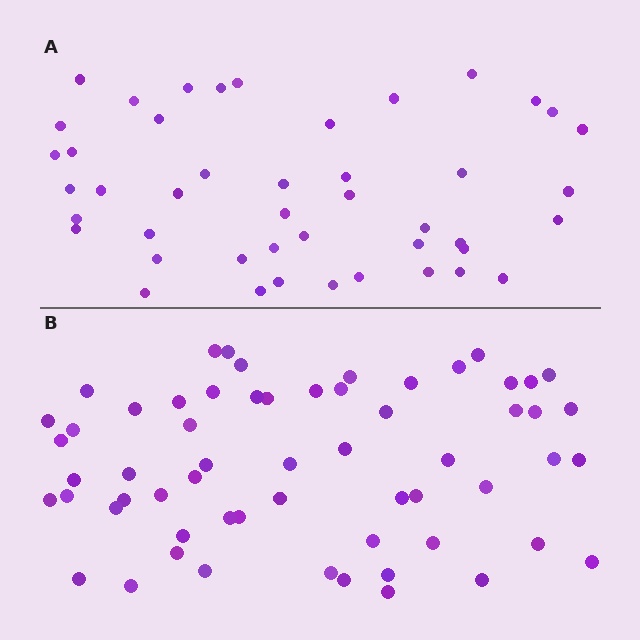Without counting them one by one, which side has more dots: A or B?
Region B (the bottom region) has more dots.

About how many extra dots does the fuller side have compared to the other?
Region B has approximately 15 more dots than region A.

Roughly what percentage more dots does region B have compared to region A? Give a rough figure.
About 35% more.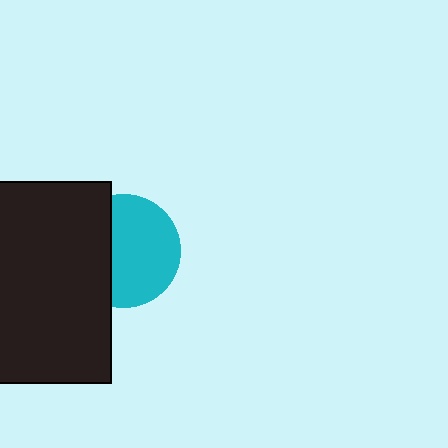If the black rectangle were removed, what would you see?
You would see the complete cyan circle.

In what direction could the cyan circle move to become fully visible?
The cyan circle could move right. That would shift it out from behind the black rectangle entirely.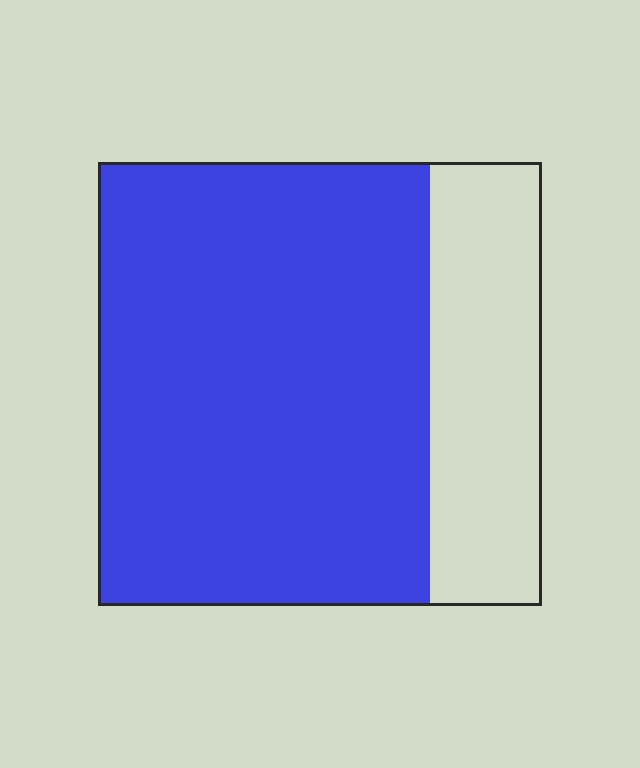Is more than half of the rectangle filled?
Yes.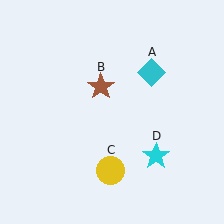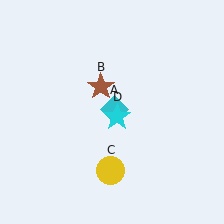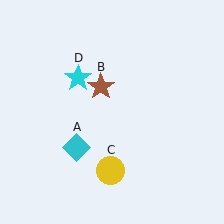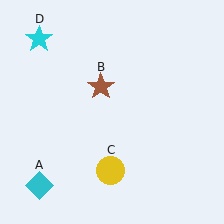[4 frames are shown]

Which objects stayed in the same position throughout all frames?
Brown star (object B) and yellow circle (object C) remained stationary.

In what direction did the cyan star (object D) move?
The cyan star (object D) moved up and to the left.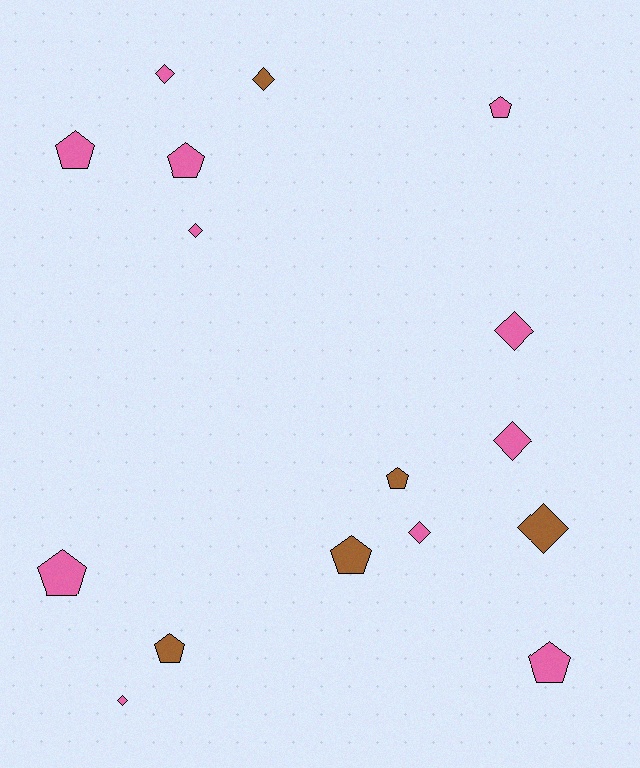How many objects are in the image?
There are 16 objects.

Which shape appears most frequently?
Diamond, with 8 objects.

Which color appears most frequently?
Pink, with 11 objects.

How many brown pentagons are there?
There are 3 brown pentagons.